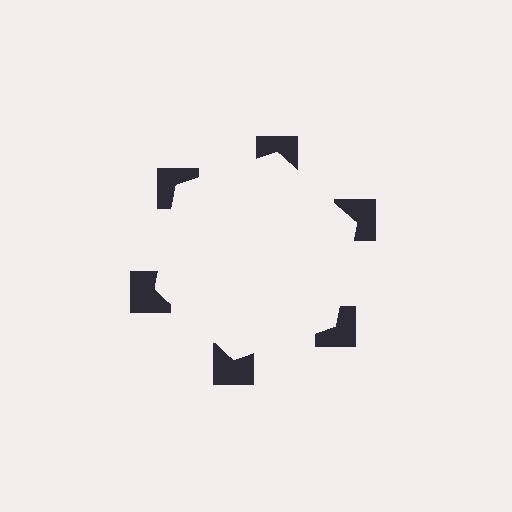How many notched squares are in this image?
There are 6 — one at each vertex of the illusory hexagon.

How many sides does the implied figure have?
6 sides.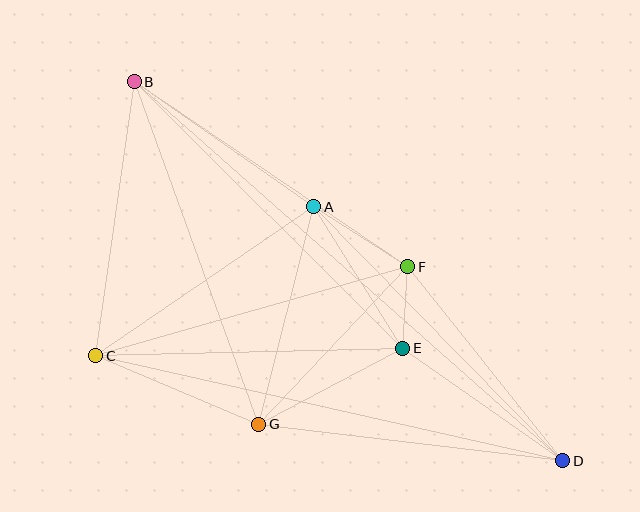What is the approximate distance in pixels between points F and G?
The distance between F and G is approximately 217 pixels.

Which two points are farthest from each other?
Points B and D are farthest from each other.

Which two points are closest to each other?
Points E and F are closest to each other.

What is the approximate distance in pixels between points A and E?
The distance between A and E is approximately 167 pixels.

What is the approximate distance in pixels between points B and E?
The distance between B and E is approximately 378 pixels.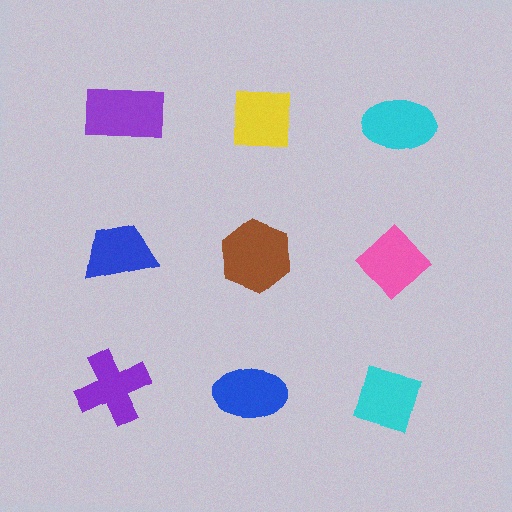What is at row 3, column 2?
A blue ellipse.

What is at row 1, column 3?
A cyan ellipse.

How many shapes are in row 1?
3 shapes.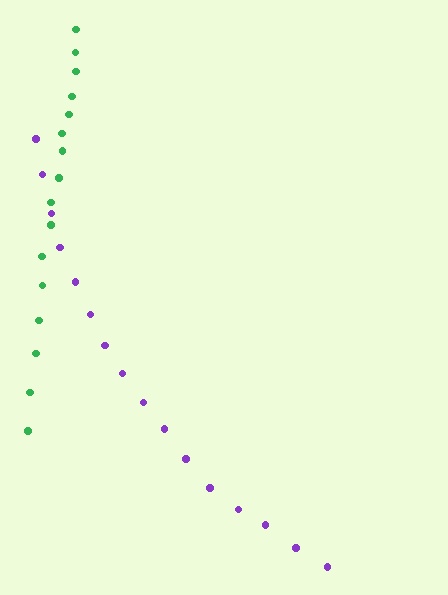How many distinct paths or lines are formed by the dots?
There are 2 distinct paths.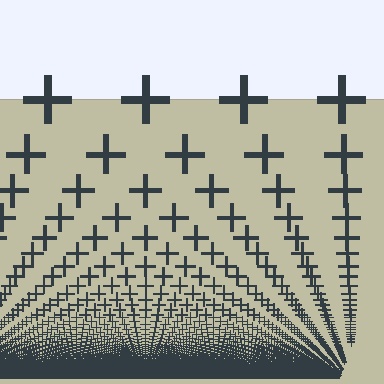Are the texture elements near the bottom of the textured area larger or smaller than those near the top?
Smaller. The gradient is inverted — elements near the bottom are smaller and denser.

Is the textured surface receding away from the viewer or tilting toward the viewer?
The surface appears to tilt toward the viewer. Texture elements get larger and sparser toward the top.